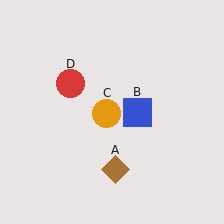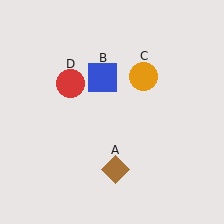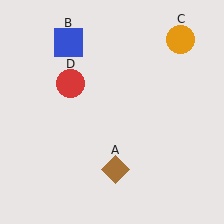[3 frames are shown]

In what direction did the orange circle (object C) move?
The orange circle (object C) moved up and to the right.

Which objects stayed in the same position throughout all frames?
Brown diamond (object A) and red circle (object D) remained stationary.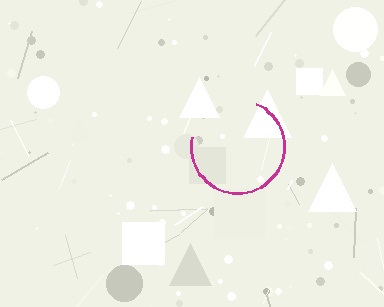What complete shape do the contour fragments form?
The contour fragments form a circle.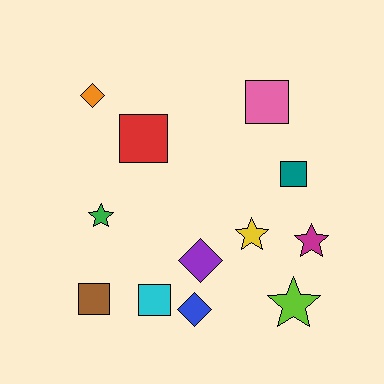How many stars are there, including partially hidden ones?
There are 4 stars.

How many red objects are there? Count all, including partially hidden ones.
There is 1 red object.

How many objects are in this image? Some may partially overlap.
There are 12 objects.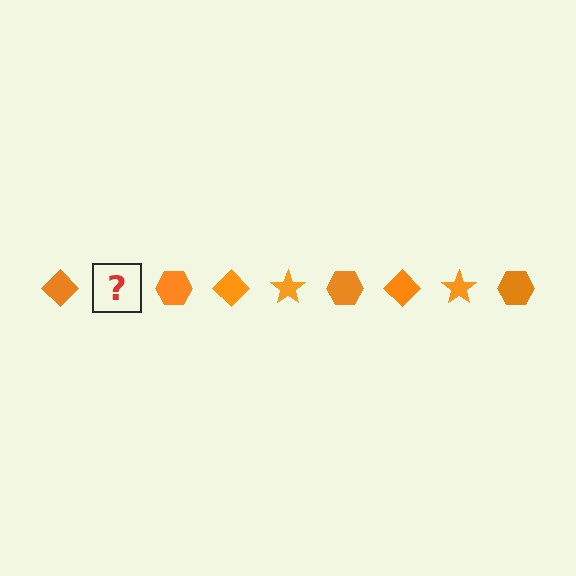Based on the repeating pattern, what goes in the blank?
The blank should be an orange star.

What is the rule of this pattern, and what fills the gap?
The rule is that the pattern cycles through diamond, star, hexagon shapes in orange. The gap should be filled with an orange star.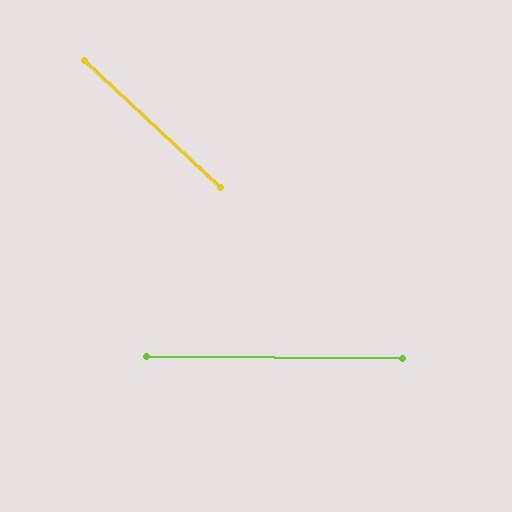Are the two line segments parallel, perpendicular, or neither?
Neither parallel nor perpendicular — they differ by about 42°.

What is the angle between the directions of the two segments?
Approximately 42 degrees.